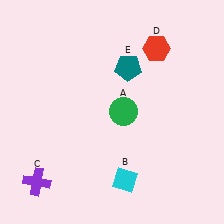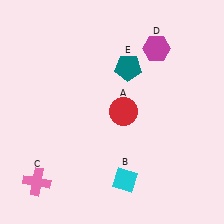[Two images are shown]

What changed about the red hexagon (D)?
In Image 1, D is red. In Image 2, it changed to magenta.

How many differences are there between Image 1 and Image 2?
There are 3 differences between the two images.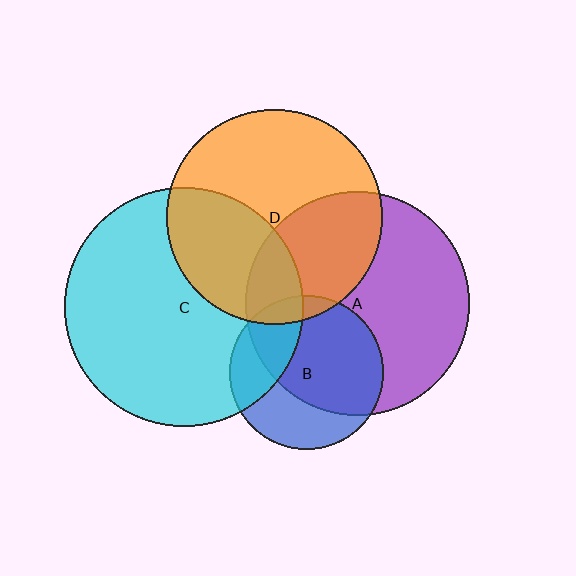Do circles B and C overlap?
Yes.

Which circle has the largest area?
Circle C (cyan).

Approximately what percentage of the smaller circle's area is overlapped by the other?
Approximately 30%.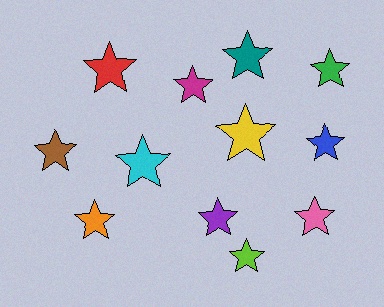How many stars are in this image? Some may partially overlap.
There are 12 stars.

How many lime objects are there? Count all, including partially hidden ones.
There is 1 lime object.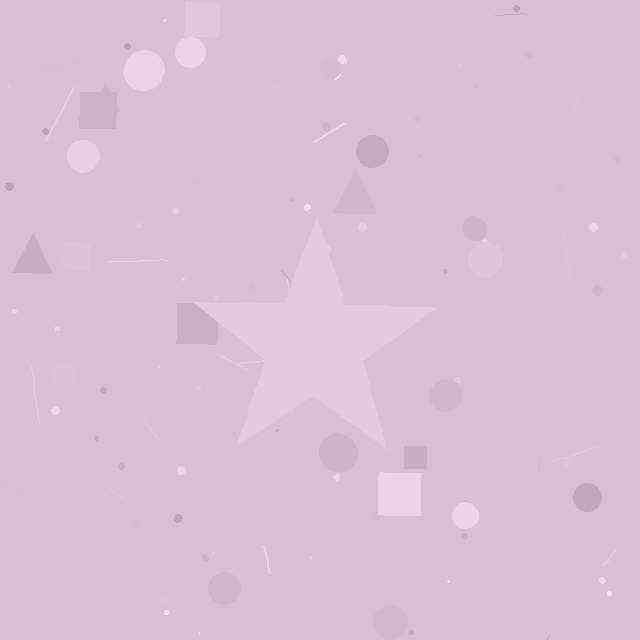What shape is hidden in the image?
A star is hidden in the image.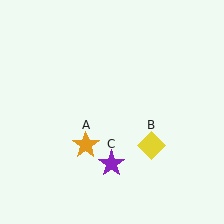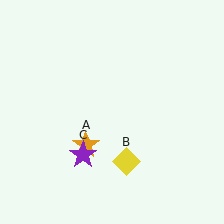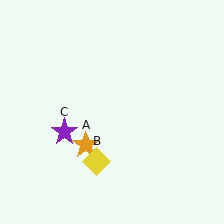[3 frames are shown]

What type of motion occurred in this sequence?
The yellow diamond (object B), purple star (object C) rotated clockwise around the center of the scene.